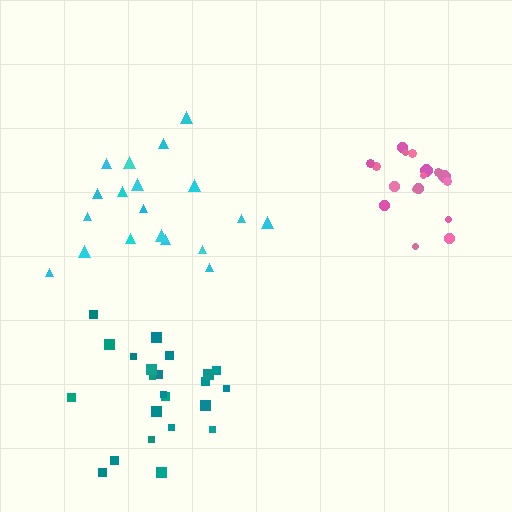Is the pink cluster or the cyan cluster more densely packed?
Pink.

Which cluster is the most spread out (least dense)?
Cyan.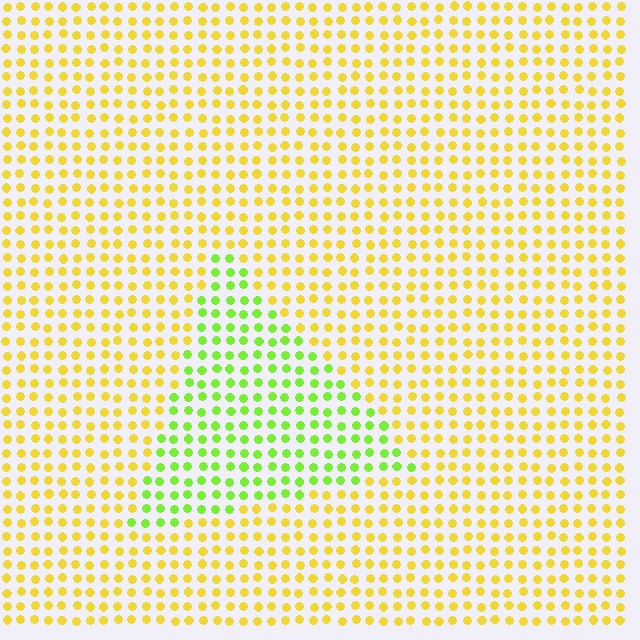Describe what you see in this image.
The image is filled with small yellow elements in a uniform arrangement. A triangle-shaped region is visible where the elements are tinted to a slightly different hue, forming a subtle color boundary.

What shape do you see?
I see a triangle.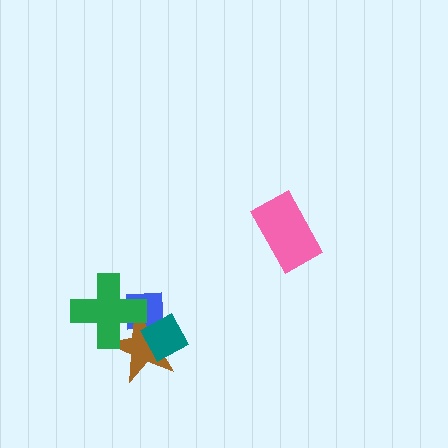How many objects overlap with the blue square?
3 objects overlap with the blue square.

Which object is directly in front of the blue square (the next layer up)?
The brown star is directly in front of the blue square.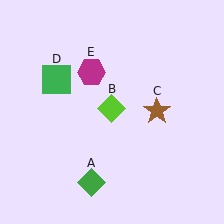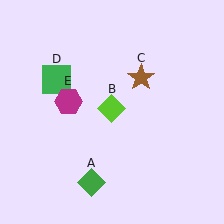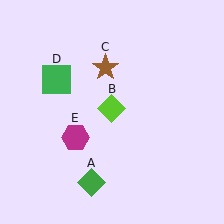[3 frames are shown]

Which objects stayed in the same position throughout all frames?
Green diamond (object A) and lime diamond (object B) and green square (object D) remained stationary.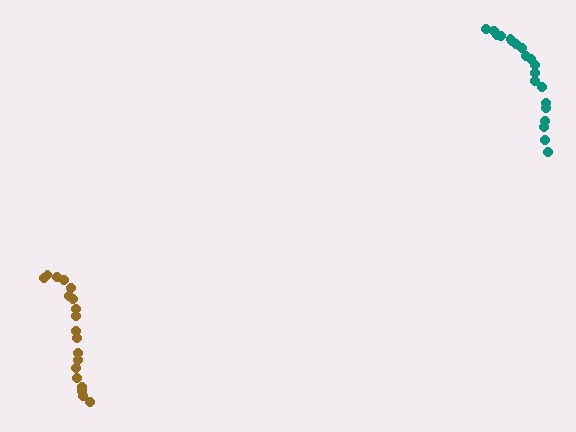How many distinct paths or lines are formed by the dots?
There are 2 distinct paths.